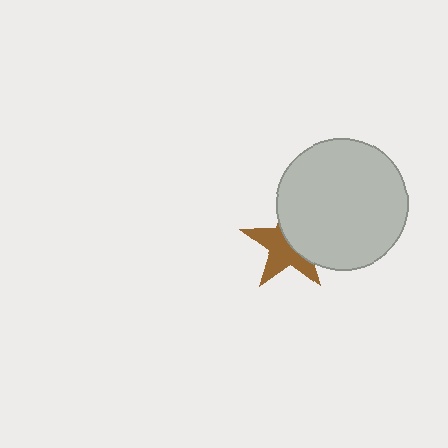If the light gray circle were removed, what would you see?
You would see the complete brown star.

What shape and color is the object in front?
The object in front is a light gray circle.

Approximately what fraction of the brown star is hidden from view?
Roughly 45% of the brown star is hidden behind the light gray circle.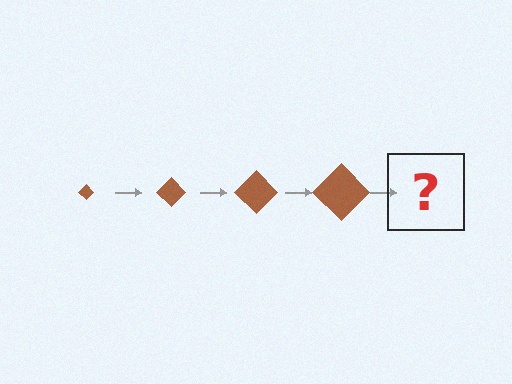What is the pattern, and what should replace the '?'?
The pattern is that the diamond gets progressively larger each step. The '?' should be a brown diamond, larger than the previous one.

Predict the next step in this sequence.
The next step is a brown diamond, larger than the previous one.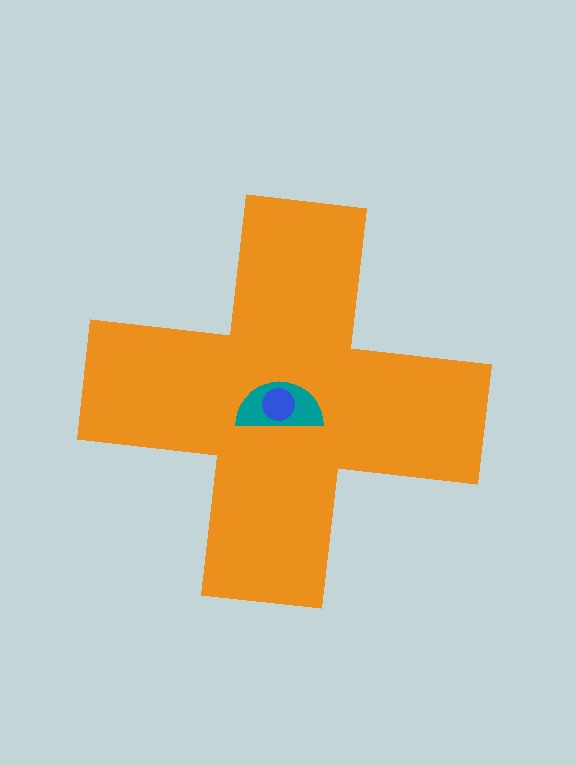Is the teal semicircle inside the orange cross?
Yes.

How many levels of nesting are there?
3.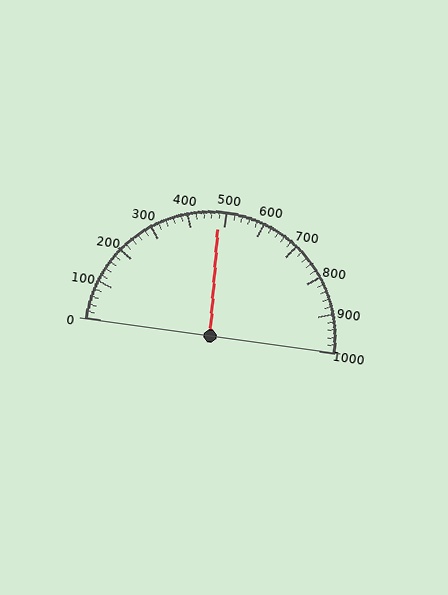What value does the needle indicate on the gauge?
The needle indicates approximately 480.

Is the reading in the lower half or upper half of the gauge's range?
The reading is in the lower half of the range (0 to 1000).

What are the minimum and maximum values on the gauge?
The gauge ranges from 0 to 1000.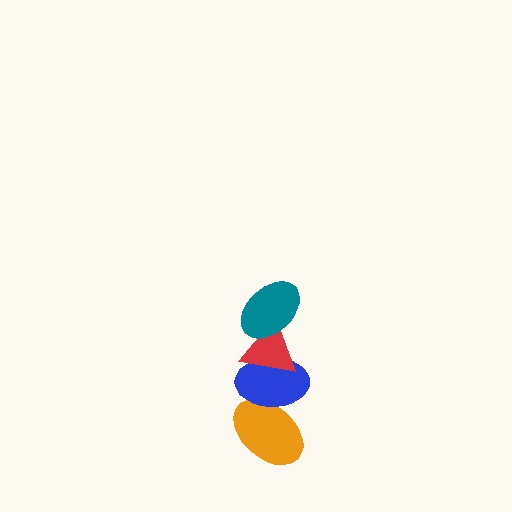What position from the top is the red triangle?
The red triangle is 2nd from the top.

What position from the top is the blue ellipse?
The blue ellipse is 3rd from the top.